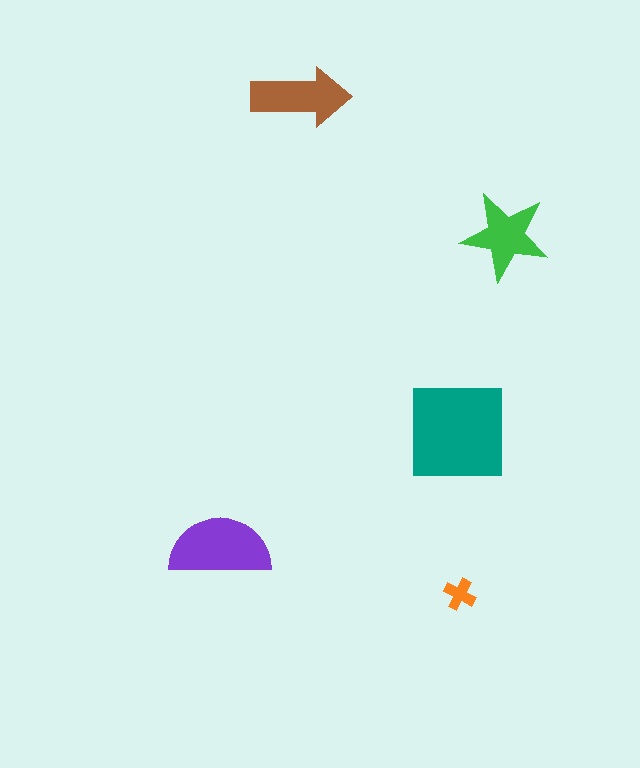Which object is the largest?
The teal square.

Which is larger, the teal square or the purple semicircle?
The teal square.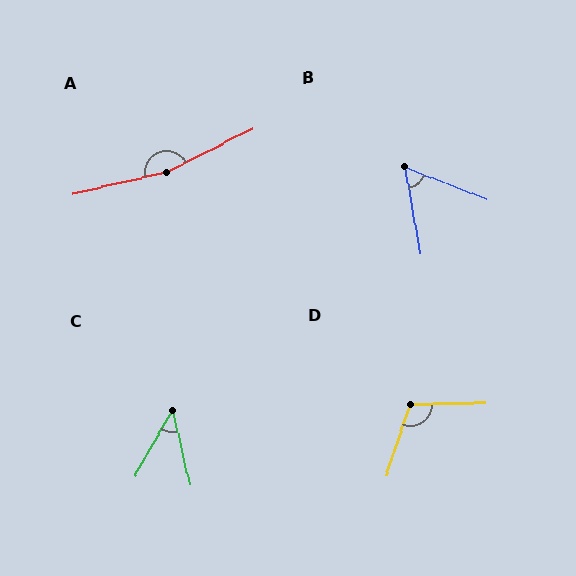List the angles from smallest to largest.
C (42°), B (58°), D (109°), A (166°).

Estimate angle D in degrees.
Approximately 109 degrees.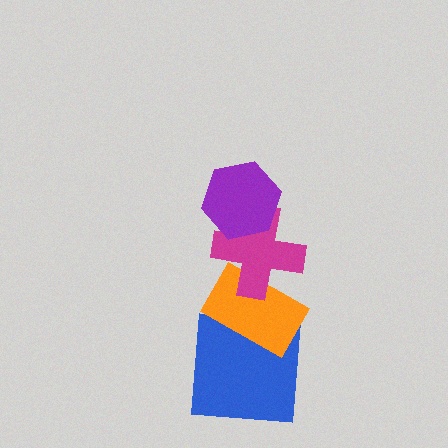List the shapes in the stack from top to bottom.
From top to bottom: the purple hexagon, the magenta cross, the orange rectangle, the blue square.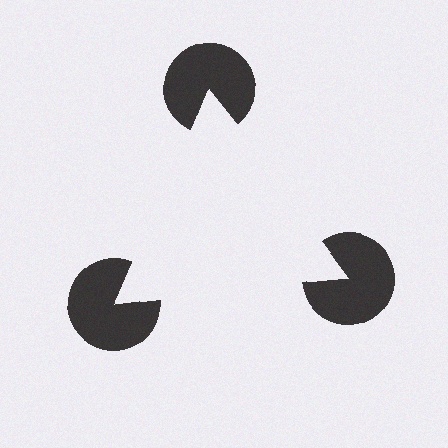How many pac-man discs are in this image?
There are 3 — one at each vertex of the illusory triangle.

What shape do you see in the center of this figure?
An illusory triangle — its edges are inferred from the aligned wedge cuts in the pac-man discs, not physically drawn.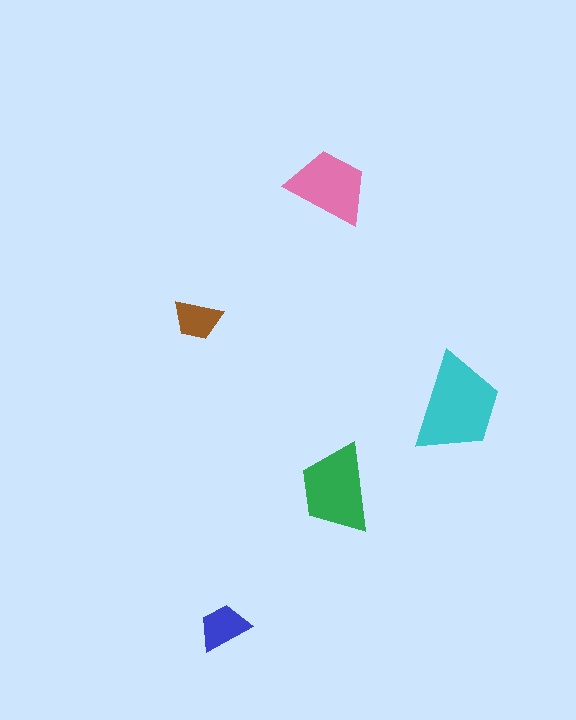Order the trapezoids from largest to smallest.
the cyan one, the green one, the pink one, the blue one, the brown one.